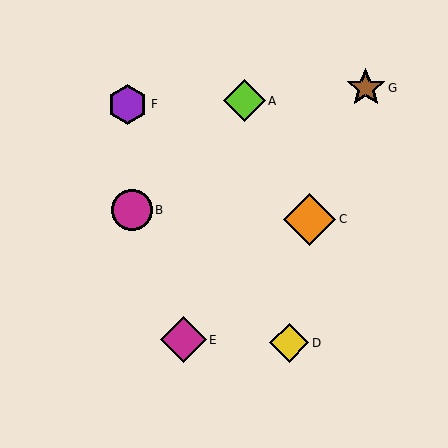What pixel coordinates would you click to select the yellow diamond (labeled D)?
Click at (289, 343) to select the yellow diamond D.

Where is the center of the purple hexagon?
The center of the purple hexagon is at (128, 104).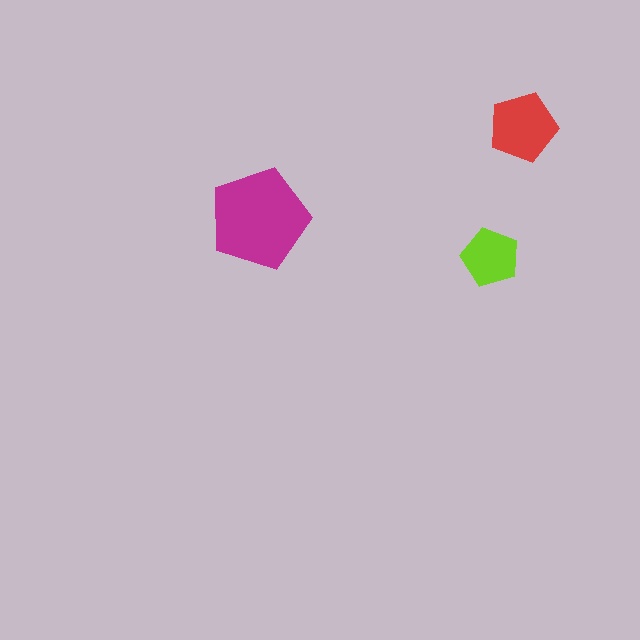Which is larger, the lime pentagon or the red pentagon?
The red one.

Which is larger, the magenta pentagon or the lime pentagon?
The magenta one.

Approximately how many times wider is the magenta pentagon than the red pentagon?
About 1.5 times wider.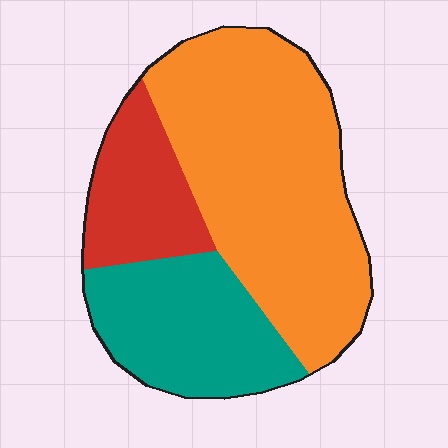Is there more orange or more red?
Orange.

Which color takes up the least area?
Red, at roughly 20%.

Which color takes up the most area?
Orange, at roughly 55%.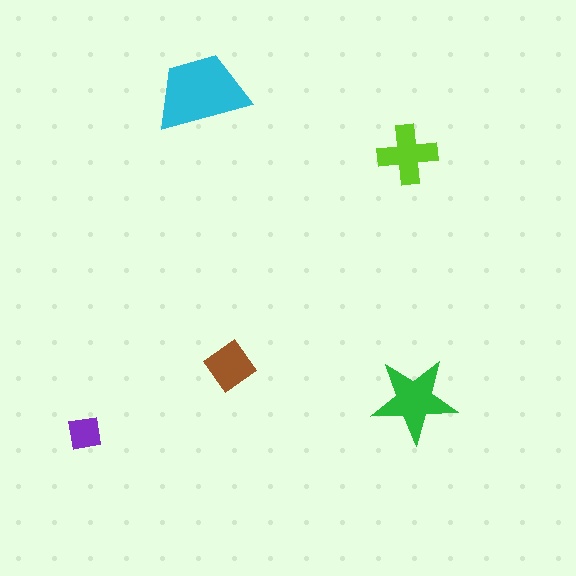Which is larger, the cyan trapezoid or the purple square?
The cyan trapezoid.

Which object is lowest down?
The purple square is bottommost.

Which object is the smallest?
The purple square.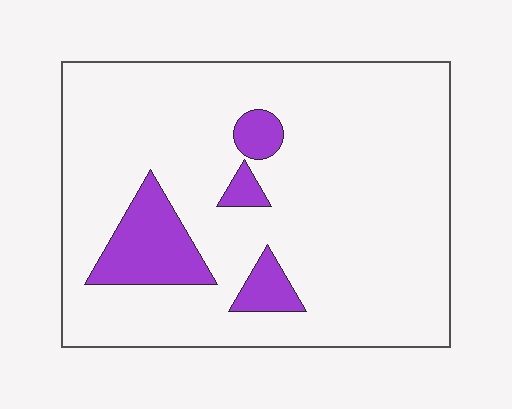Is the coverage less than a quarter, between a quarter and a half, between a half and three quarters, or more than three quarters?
Less than a quarter.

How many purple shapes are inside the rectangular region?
4.